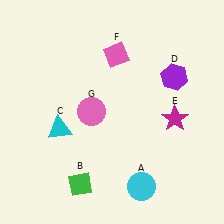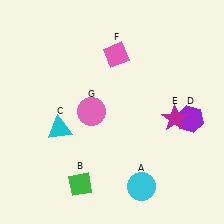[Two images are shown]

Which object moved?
The purple hexagon (D) moved down.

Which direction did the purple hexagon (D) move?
The purple hexagon (D) moved down.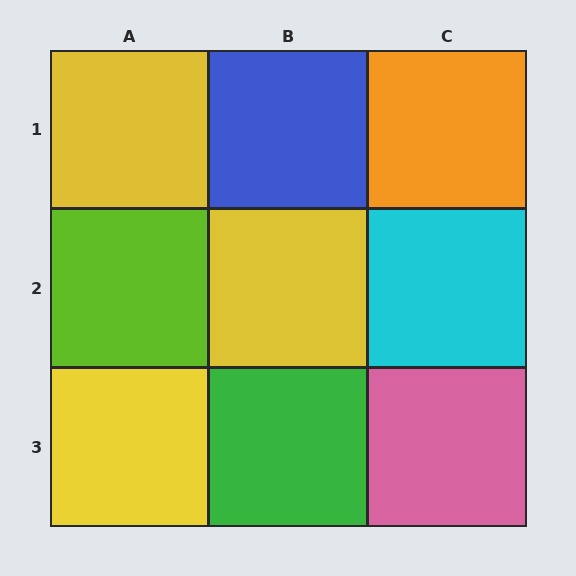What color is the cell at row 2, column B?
Yellow.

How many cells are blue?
1 cell is blue.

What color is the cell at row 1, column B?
Blue.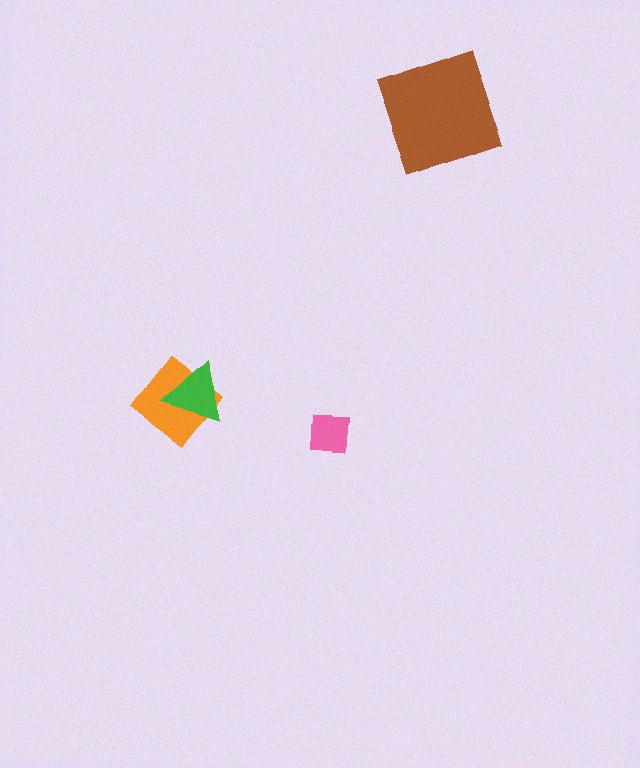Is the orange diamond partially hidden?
Yes, it is partially covered by another shape.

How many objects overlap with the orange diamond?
1 object overlaps with the orange diamond.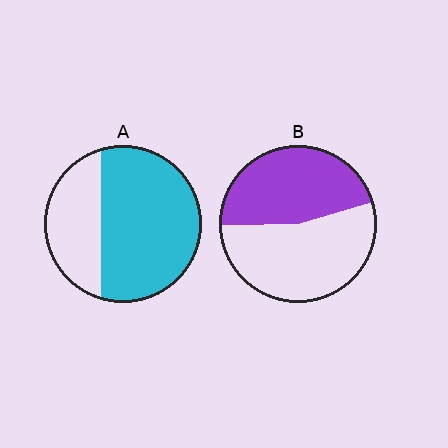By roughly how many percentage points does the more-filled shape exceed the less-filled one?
By roughly 20 percentage points (A over B).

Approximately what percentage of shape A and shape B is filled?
A is approximately 70% and B is approximately 45%.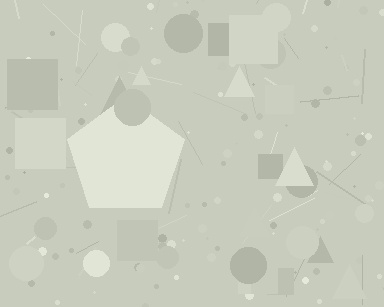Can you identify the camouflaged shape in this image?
The camouflaged shape is a pentagon.